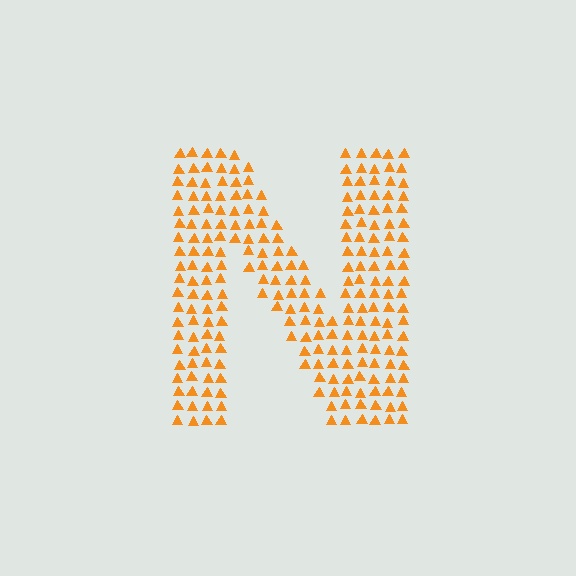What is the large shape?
The large shape is the letter N.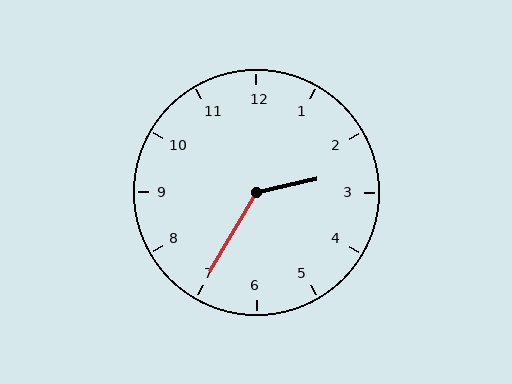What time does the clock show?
2:35.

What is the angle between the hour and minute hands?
Approximately 132 degrees.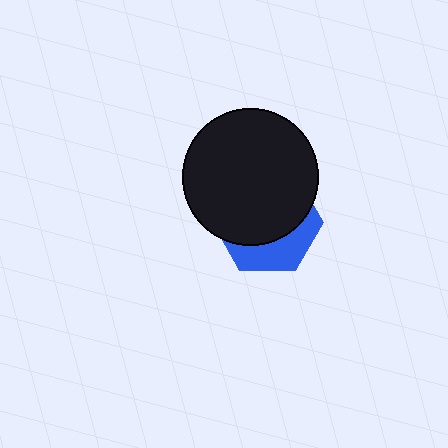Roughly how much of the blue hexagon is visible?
A small part of it is visible (roughly 34%).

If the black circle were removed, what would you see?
You would see the complete blue hexagon.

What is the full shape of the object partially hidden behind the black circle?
The partially hidden object is a blue hexagon.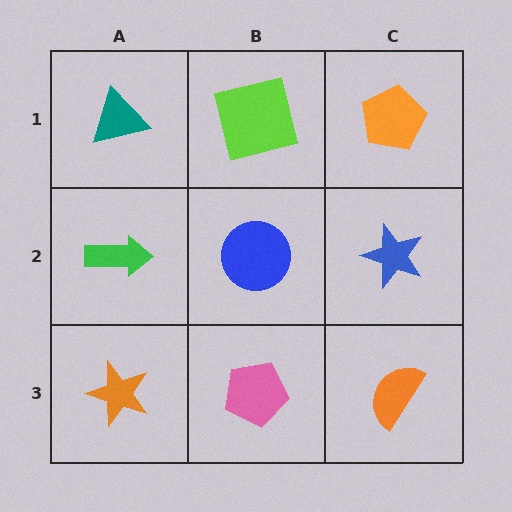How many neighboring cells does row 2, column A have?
3.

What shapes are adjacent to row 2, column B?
A lime square (row 1, column B), a pink pentagon (row 3, column B), a green arrow (row 2, column A), a blue star (row 2, column C).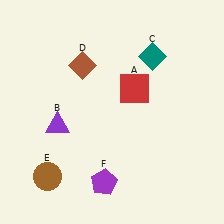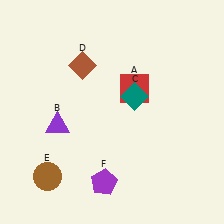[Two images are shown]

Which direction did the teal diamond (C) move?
The teal diamond (C) moved down.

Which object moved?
The teal diamond (C) moved down.